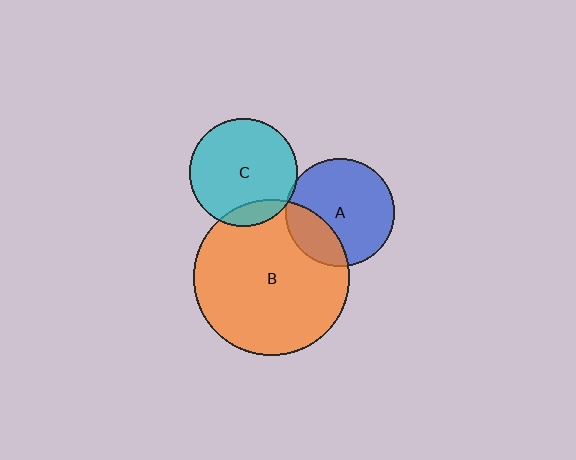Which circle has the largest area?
Circle B (orange).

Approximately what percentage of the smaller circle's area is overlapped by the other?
Approximately 15%.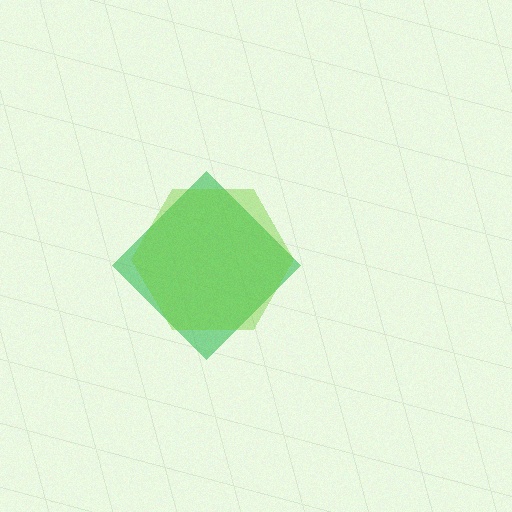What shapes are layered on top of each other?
The layered shapes are: a green diamond, a lime hexagon.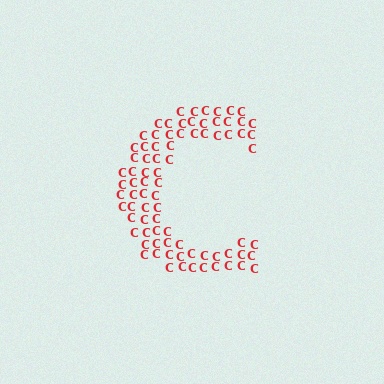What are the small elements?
The small elements are letter C's.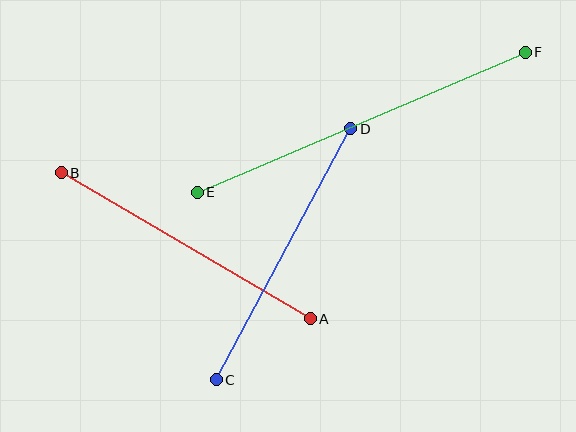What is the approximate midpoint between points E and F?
The midpoint is at approximately (361, 122) pixels.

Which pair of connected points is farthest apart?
Points E and F are farthest apart.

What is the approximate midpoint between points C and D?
The midpoint is at approximately (284, 254) pixels.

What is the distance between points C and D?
The distance is approximately 285 pixels.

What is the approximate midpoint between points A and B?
The midpoint is at approximately (186, 246) pixels.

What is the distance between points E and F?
The distance is approximately 357 pixels.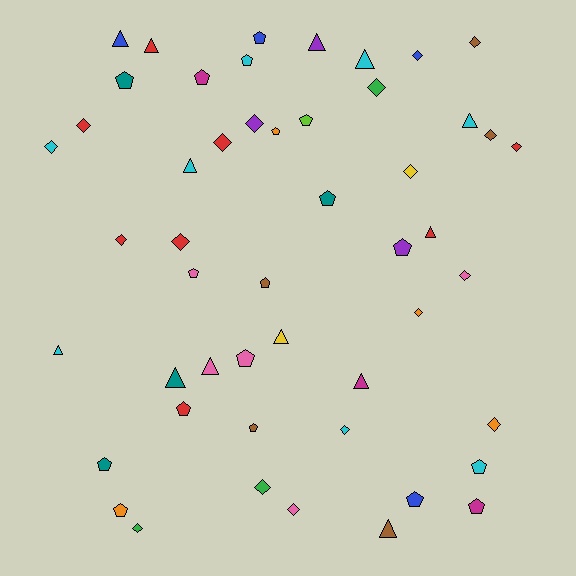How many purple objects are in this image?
There are 3 purple objects.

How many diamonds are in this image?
There are 19 diamonds.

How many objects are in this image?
There are 50 objects.